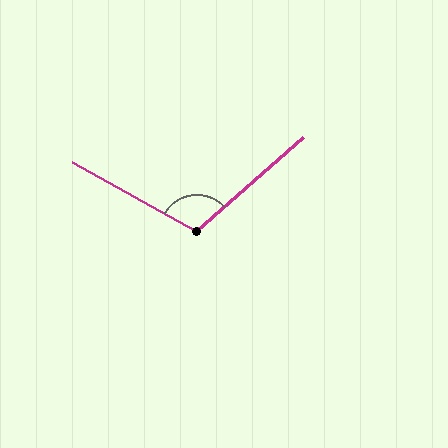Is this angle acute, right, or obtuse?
It is obtuse.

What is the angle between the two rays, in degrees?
Approximately 110 degrees.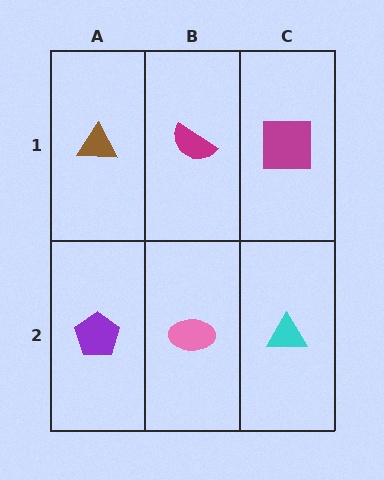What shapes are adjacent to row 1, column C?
A cyan triangle (row 2, column C), a magenta semicircle (row 1, column B).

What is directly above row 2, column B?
A magenta semicircle.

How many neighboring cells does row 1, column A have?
2.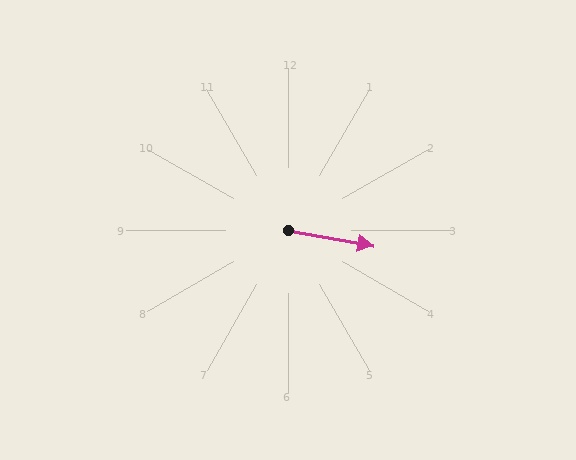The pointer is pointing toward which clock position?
Roughly 3 o'clock.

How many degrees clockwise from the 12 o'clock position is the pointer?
Approximately 100 degrees.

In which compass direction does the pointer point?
East.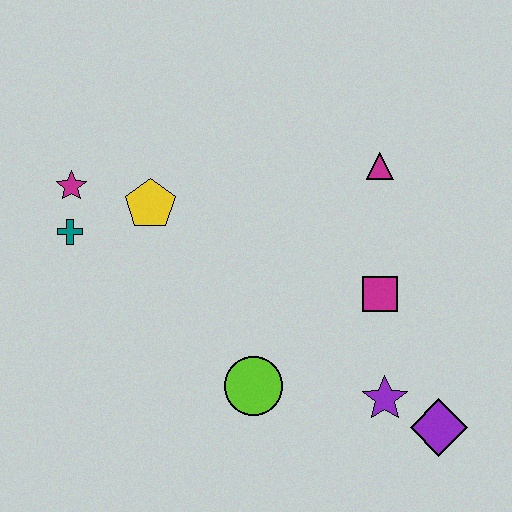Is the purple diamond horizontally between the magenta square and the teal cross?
No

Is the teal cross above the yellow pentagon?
No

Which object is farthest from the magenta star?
The purple diamond is farthest from the magenta star.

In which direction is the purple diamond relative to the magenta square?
The purple diamond is below the magenta square.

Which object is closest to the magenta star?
The teal cross is closest to the magenta star.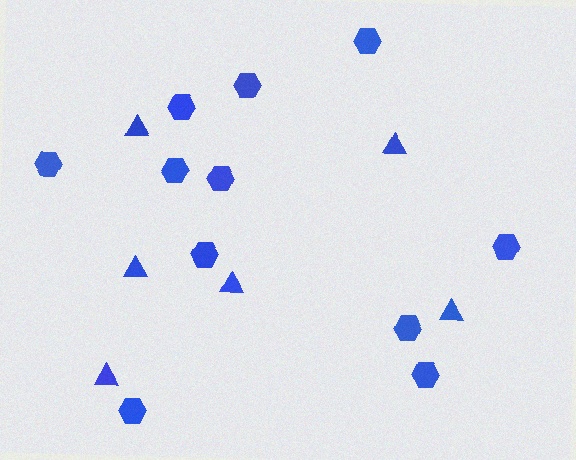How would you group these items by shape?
There are 2 groups: one group of hexagons (11) and one group of triangles (6).